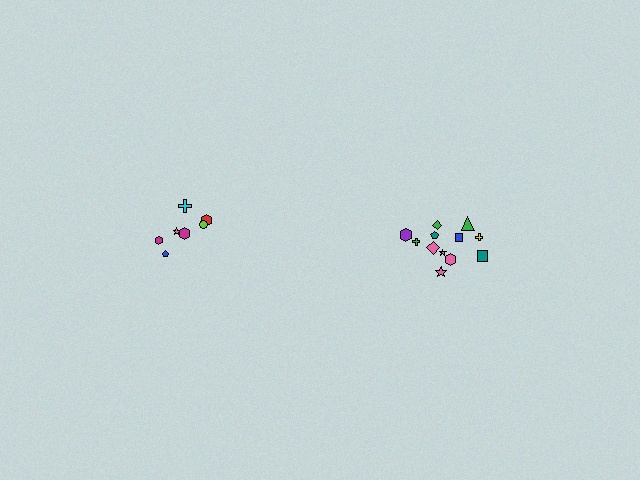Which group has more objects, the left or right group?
The right group.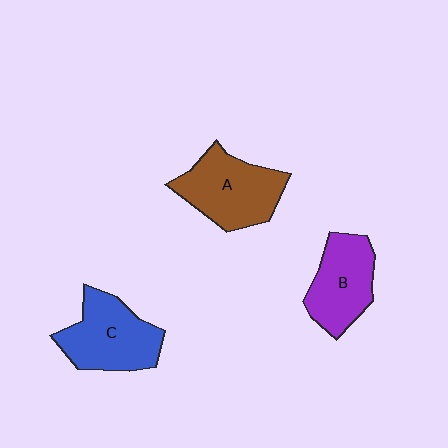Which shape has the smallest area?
Shape B (purple).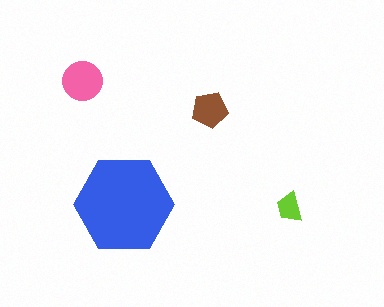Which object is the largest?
The blue hexagon.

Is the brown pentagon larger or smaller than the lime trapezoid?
Larger.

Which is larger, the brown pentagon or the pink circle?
The pink circle.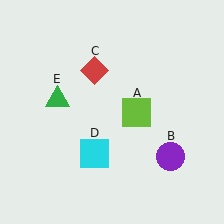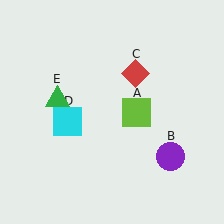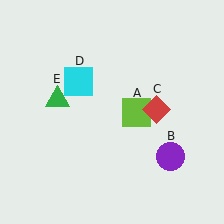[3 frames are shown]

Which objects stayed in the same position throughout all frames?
Lime square (object A) and purple circle (object B) and green triangle (object E) remained stationary.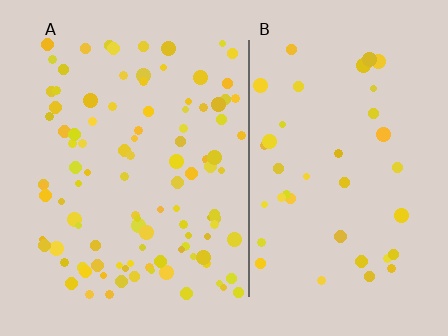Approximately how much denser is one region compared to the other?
Approximately 2.6× — region A over region B.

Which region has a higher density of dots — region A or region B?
A (the left).